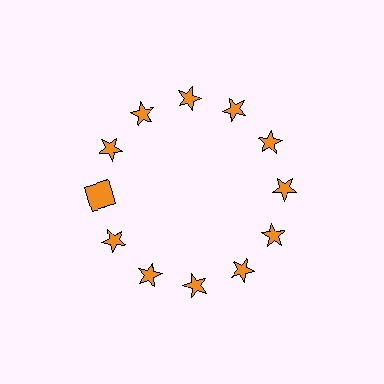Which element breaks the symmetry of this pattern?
The orange square at roughly the 9 o'clock position breaks the symmetry. All other shapes are orange stars.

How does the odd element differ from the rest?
It has a different shape: square instead of star.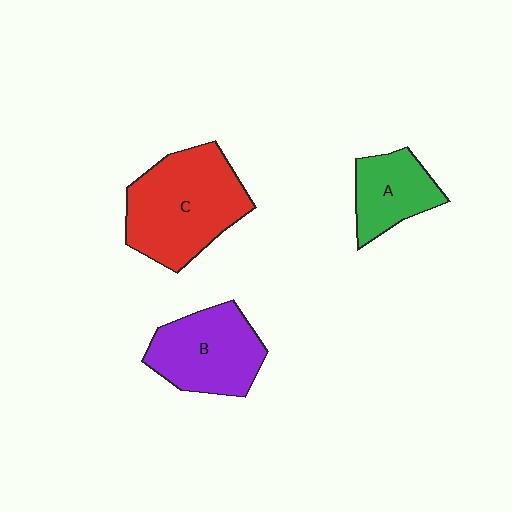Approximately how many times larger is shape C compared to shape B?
Approximately 1.3 times.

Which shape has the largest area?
Shape C (red).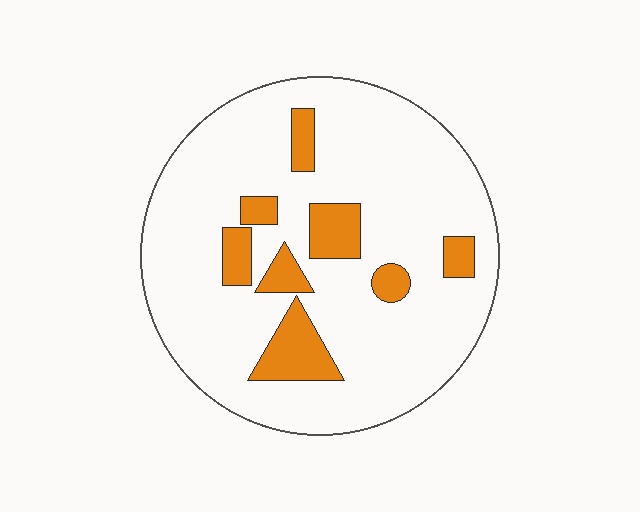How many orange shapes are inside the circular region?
8.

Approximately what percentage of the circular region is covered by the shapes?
Approximately 15%.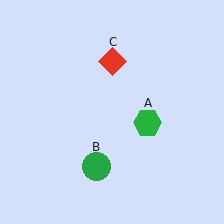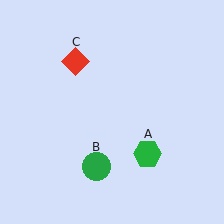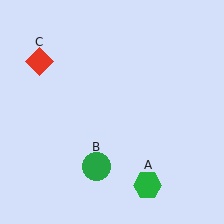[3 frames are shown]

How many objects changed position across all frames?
2 objects changed position: green hexagon (object A), red diamond (object C).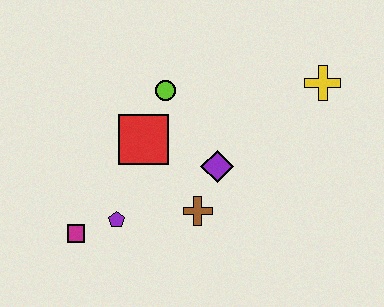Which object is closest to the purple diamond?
The brown cross is closest to the purple diamond.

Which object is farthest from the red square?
The yellow cross is farthest from the red square.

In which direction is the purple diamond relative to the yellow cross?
The purple diamond is to the left of the yellow cross.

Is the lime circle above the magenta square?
Yes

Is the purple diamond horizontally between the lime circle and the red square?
No